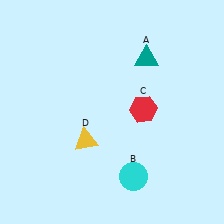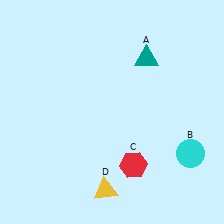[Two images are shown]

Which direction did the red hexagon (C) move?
The red hexagon (C) moved down.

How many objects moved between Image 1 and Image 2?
3 objects moved between the two images.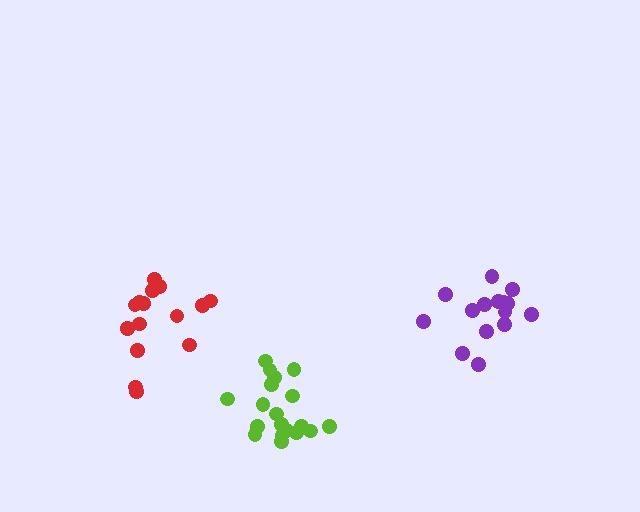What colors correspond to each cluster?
The clusters are colored: red, lime, purple.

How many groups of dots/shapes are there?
There are 3 groups.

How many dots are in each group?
Group 1: 15 dots, Group 2: 19 dots, Group 3: 15 dots (49 total).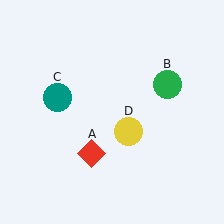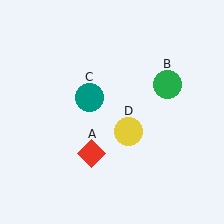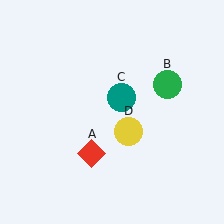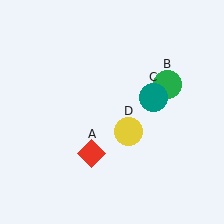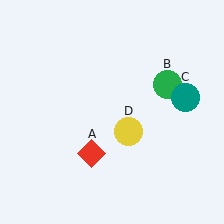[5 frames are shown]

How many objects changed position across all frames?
1 object changed position: teal circle (object C).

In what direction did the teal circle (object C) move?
The teal circle (object C) moved right.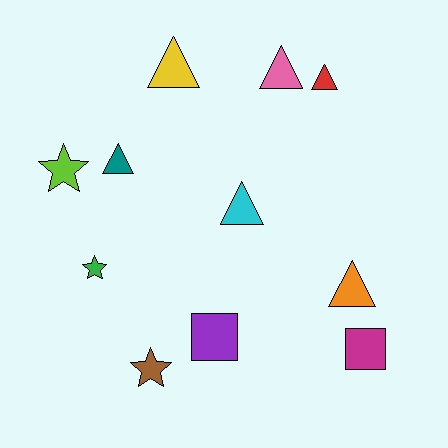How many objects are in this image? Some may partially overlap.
There are 11 objects.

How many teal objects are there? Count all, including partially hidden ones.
There is 1 teal object.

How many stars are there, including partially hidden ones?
There are 3 stars.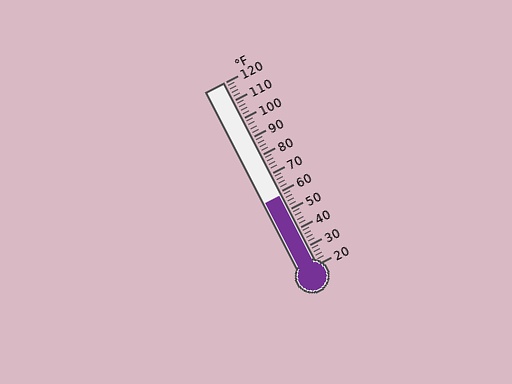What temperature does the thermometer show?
The thermometer shows approximately 58°F.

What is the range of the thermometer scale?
The thermometer scale ranges from 20°F to 120°F.